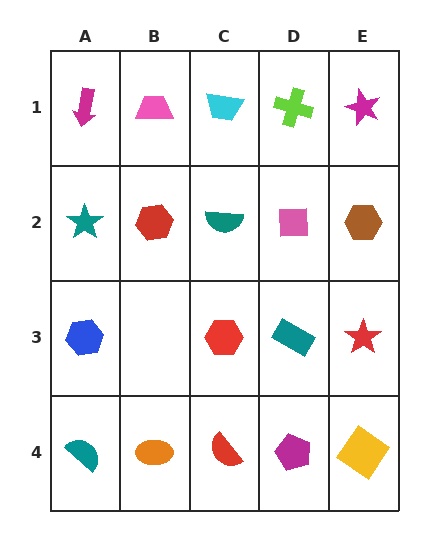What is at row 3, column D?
A teal rectangle.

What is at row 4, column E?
A yellow diamond.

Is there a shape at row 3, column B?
No, that cell is empty.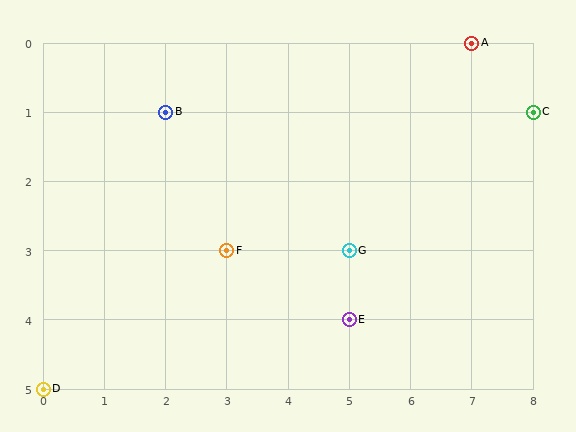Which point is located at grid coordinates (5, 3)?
Point G is at (5, 3).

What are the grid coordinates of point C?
Point C is at grid coordinates (8, 1).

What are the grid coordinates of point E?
Point E is at grid coordinates (5, 4).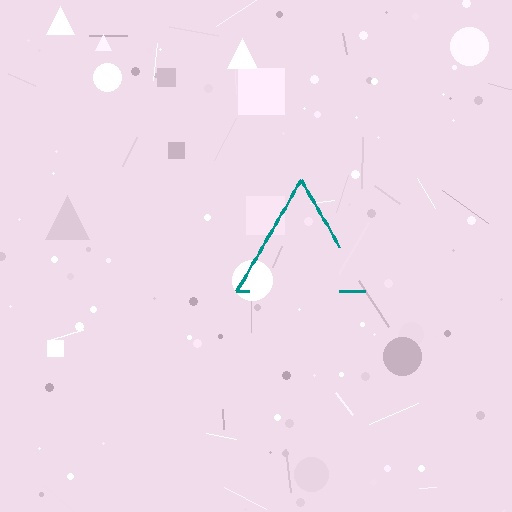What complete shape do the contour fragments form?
The contour fragments form a triangle.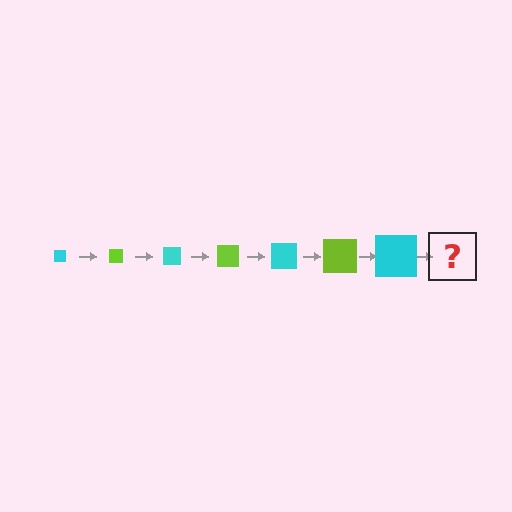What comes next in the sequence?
The next element should be a lime square, larger than the previous one.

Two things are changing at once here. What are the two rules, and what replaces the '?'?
The two rules are that the square grows larger each step and the color cycles through cyan and lime. The '?' should be a lime square, larger than the previous one.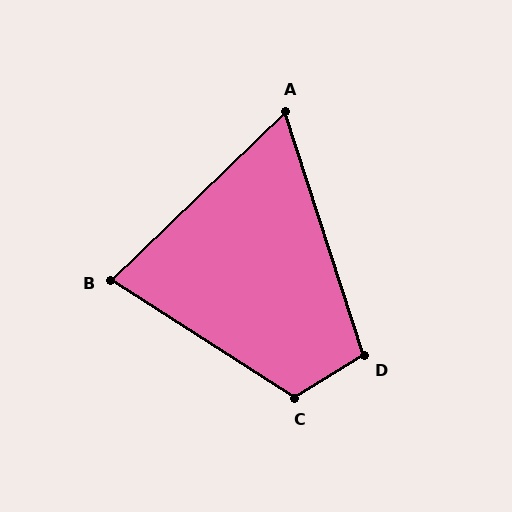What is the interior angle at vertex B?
Approximately 77 degrees (acute).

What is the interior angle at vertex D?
Approximately 103 degrees (obtuse).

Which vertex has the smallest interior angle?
A, at approximately 64 degrees.